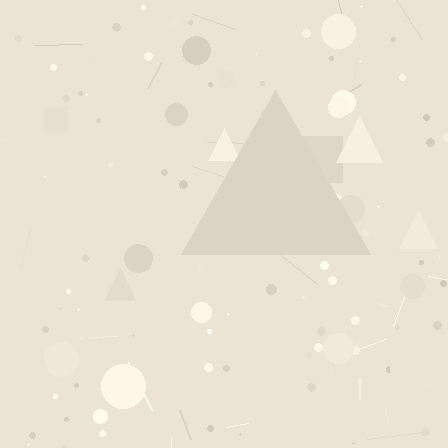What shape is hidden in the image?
A triangle is hidden in the image.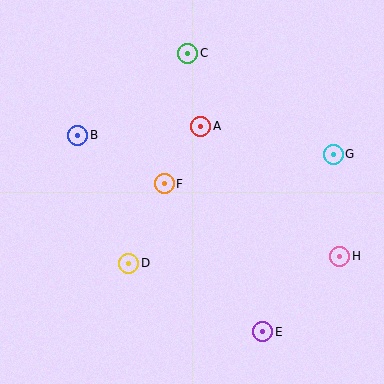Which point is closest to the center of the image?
Point F at (164, 184) is closest to the center.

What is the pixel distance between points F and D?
The distance between F and D is 87 pixels.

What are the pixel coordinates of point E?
Point E is at (263, 332).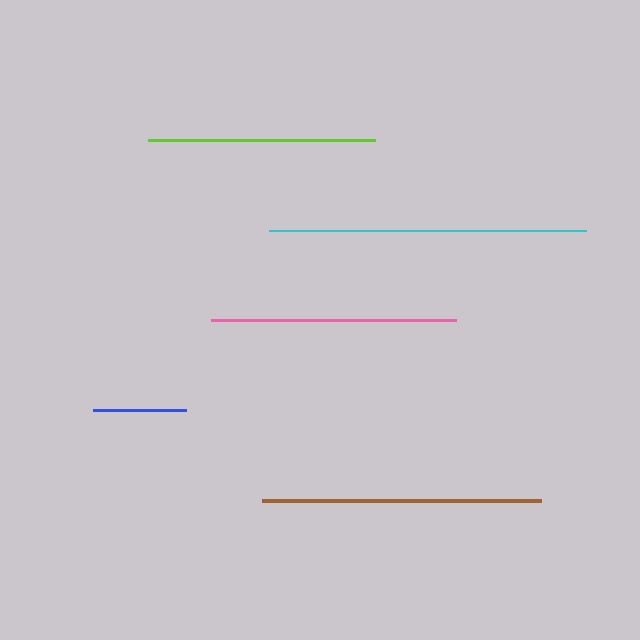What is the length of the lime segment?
The lime segment is approximately 228 pixels long.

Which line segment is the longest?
The cyan line is the longest at approximately 317 pixels.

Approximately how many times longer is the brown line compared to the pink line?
The brown line is approximately 1.1 times the length of the pink line.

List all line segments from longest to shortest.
From longest to shortest: cyan, brown, pink, lime, blue.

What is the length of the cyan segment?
The cyan segment is approximately 317 pixels long.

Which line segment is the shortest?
The blue line is the shortest at approximately 93 pixels.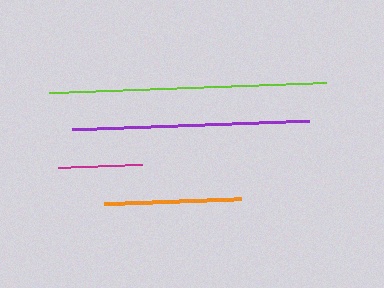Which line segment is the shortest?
The magenta line is the shortest at approximately 84 pixels.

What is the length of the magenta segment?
The magenta segment is approximately 84 pixels long.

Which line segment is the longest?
The lime line is the longest at approximately 277 pixels.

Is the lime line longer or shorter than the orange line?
The lime line is longer than the orange line.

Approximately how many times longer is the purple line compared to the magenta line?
The purple line is approximately 2.8 times the length of the magenta line.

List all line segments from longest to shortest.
From longest to shortest: lime, purple, orange, magenta.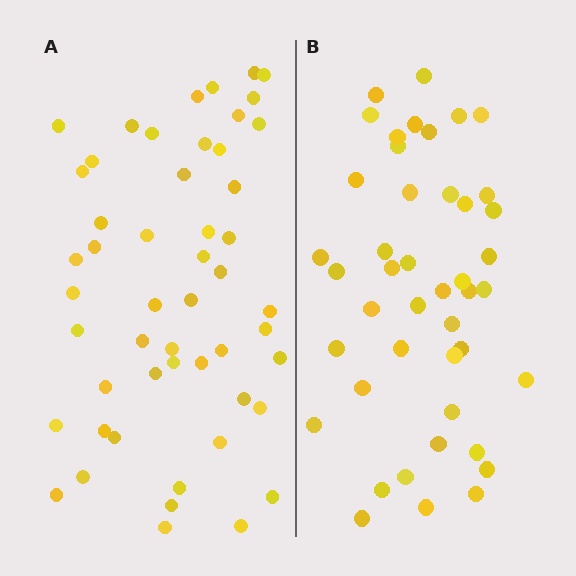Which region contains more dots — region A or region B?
Region A (the left region) has more dots.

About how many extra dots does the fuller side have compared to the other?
Region A has roughly 8 or so more dots than region B.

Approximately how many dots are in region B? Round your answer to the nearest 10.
About 40 dots. (The exact count is 44, which rounds to 40.)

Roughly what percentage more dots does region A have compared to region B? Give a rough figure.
About 15% more.